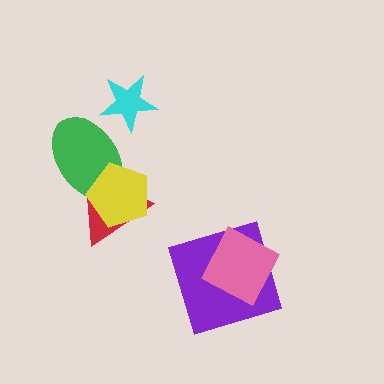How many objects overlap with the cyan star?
1 object overlaps with the cyan star.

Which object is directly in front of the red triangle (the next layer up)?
The green ellipse is directly in front of the red triangle.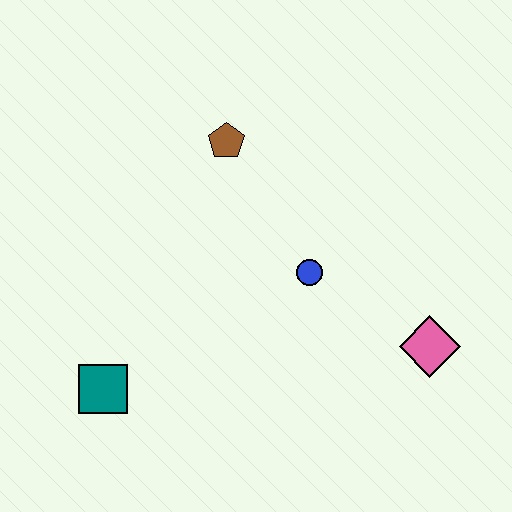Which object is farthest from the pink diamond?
The teal square is farthest from the pink diamond.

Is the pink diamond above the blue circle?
No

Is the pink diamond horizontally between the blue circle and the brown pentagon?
No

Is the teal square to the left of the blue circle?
Yes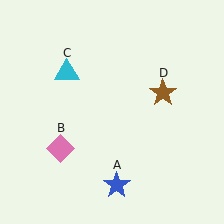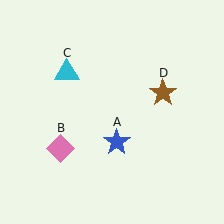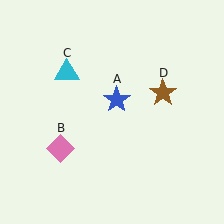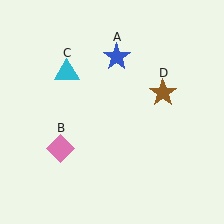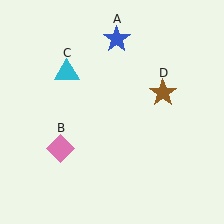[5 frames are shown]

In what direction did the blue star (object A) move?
The blue star (object A) moved up.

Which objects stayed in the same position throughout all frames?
Pink diamond (object B) and cyan triangle (object C) and brown star (object D) remained stationary.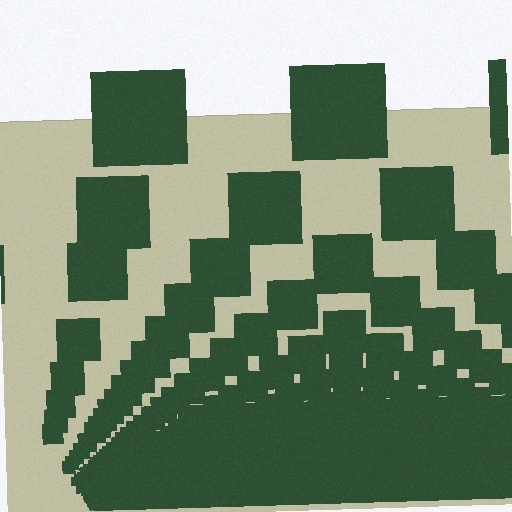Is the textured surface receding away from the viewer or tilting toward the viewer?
The surface appears to tilt toward the viewer. Texture elements get larger and sparser toward the top.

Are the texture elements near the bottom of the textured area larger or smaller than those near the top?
Smaller. The gradient is inverted — elements near the bottom are smaller and denser.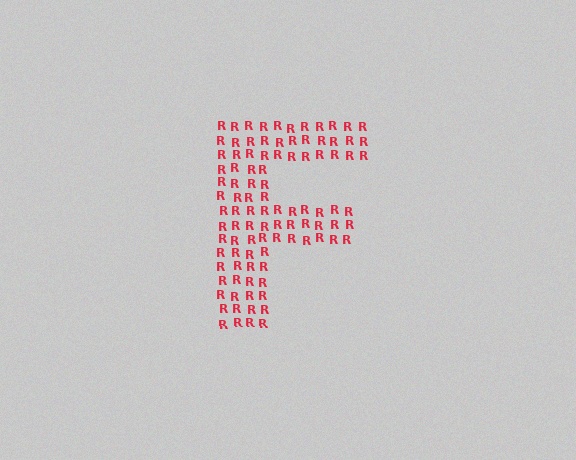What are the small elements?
The small elements are letter R's.